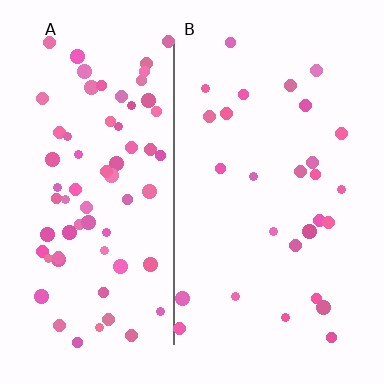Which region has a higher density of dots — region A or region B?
A (the left).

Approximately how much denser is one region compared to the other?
Approximately 2.5× — region A over region B.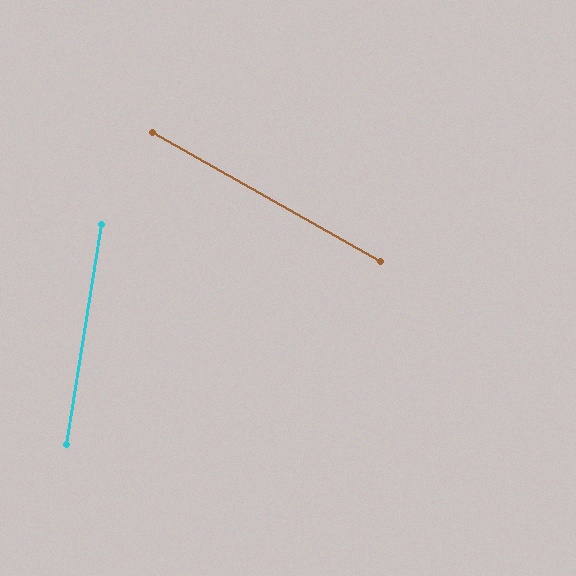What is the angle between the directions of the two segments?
Approximately 70 degrees.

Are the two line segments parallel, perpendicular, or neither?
Neither parallel nor perpendicular — they differ by about 70°.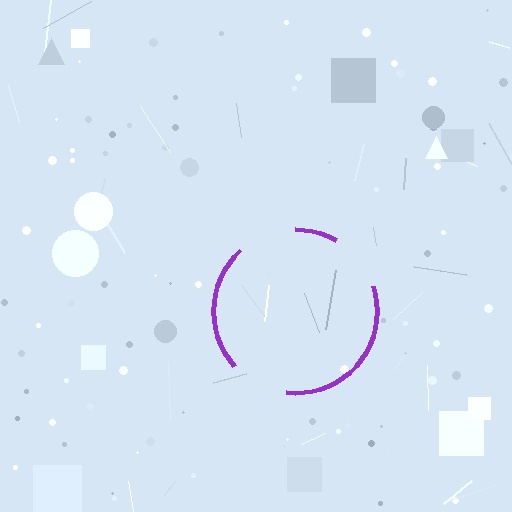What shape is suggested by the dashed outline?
The dashed outline suggests a circle.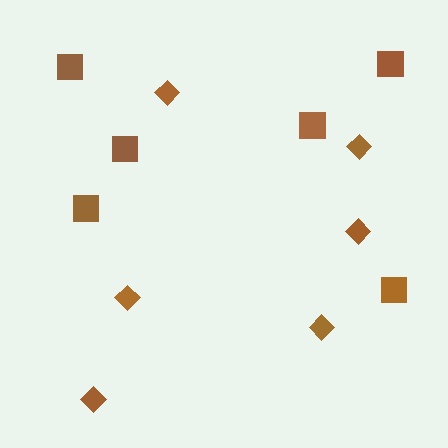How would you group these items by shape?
There are 2 groups: one group of diamonds (6) and one group of squares (6).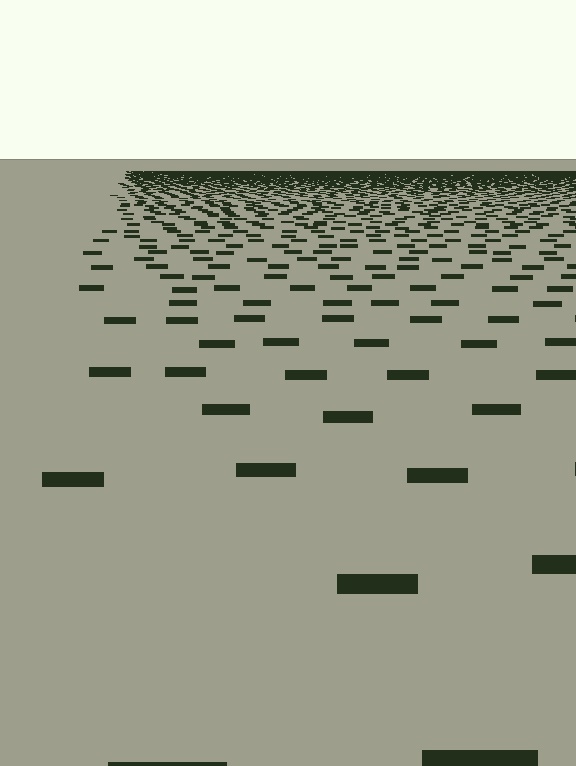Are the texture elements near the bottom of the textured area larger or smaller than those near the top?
Larger. Near the bottom, elements are closer to the viewer and appear at a bigger on-screen size.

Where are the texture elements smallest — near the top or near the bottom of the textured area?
Near the top.